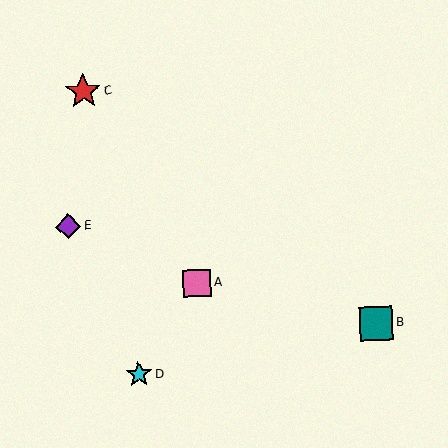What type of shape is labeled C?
Shape C is a red star.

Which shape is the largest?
The red star (labeled C) is the largest.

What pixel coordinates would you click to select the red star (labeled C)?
Click at (83, 91) to select the red star C.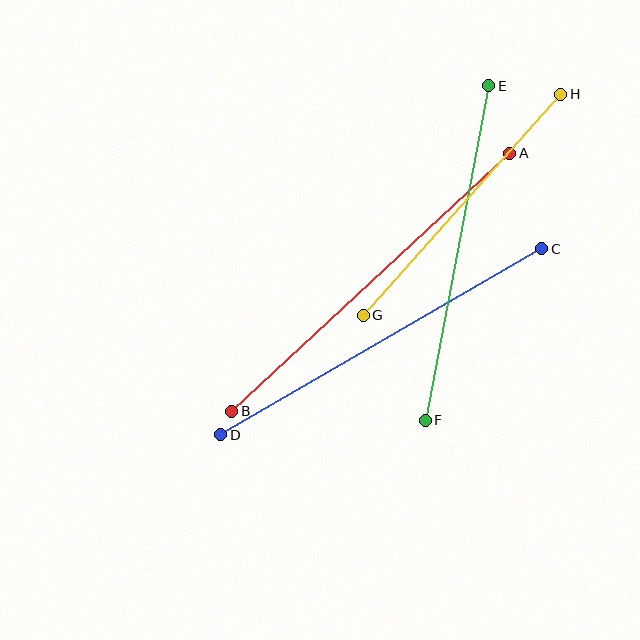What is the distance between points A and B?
The distance is approximately 379 pixels.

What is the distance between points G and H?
The distance is approximately 296 pixels.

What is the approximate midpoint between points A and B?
The midpoint is at approximately (371, 282) pixels.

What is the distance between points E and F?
The distance is approximately 341 pixels.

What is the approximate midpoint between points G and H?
The midpoint is at approximately (462, 205) pixels.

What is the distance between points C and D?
The distance is approximately 371 pixels.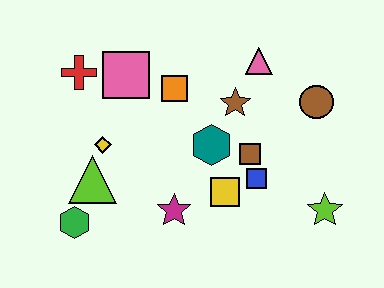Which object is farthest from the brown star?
The green hexagon is farthest from the brown star.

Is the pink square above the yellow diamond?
Yes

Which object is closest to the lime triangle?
The yellow diamond is closest to the lime triangle.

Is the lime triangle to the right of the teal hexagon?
No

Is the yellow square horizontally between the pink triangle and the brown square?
No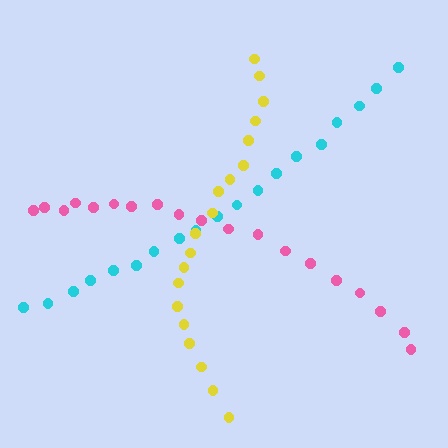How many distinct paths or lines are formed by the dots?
There are 3 distinct paths.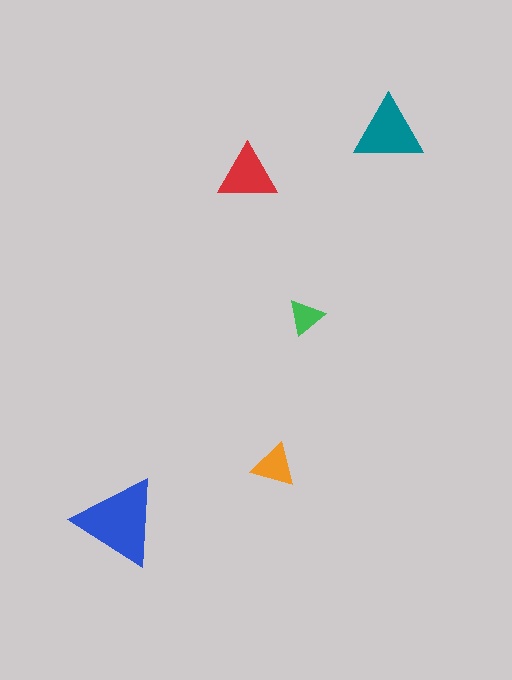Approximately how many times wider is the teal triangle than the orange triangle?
About 1.5 times wider.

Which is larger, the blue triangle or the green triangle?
The blue one.